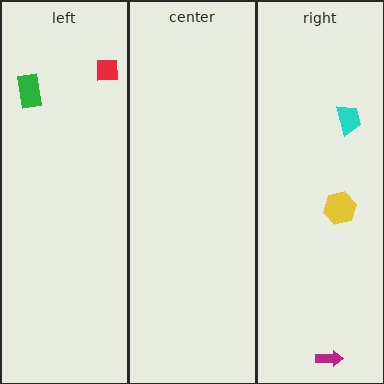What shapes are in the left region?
The red square, the green rectangle.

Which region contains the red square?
The left region.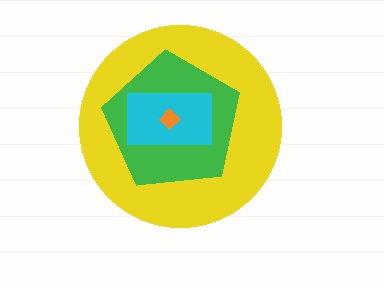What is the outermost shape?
The yellow circle.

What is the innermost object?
The orange diamond.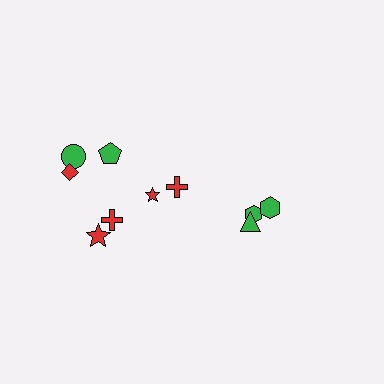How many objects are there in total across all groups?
There are 10 objects.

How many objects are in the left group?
There are 7 objects.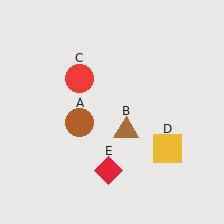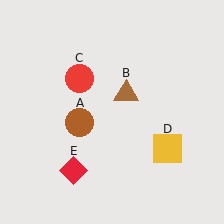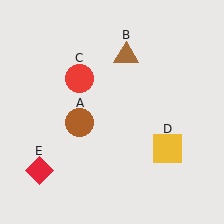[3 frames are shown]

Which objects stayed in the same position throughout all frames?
Brown circle (object A) and red circle (object C) and yellow square (object D) remained stationary.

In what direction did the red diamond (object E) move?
The red diamond (object E) moved left.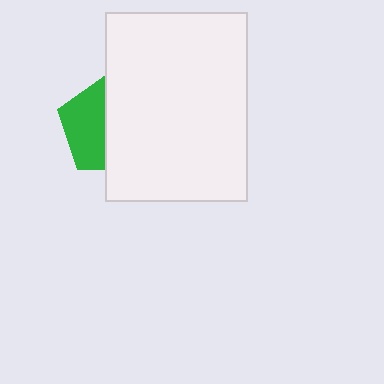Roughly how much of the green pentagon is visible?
A small part of it is visible (roughly 45%).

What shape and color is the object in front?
The object in front is a white rectangle.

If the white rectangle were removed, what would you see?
You would see the complete green pentagon.